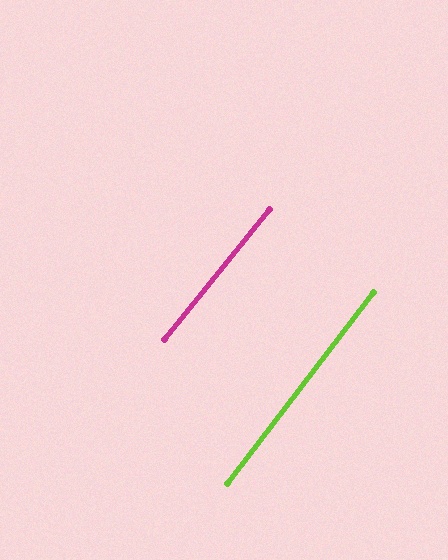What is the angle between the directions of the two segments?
Approximately 2 degrees.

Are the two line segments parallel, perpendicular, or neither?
Parallel — their directions differ by only 1.6°.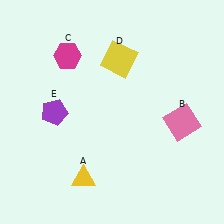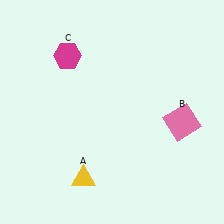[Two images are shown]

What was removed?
The yellow square (D), the purple pentagon (E) were removed in Image 2.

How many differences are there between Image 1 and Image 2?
There are 2 differences between the two images.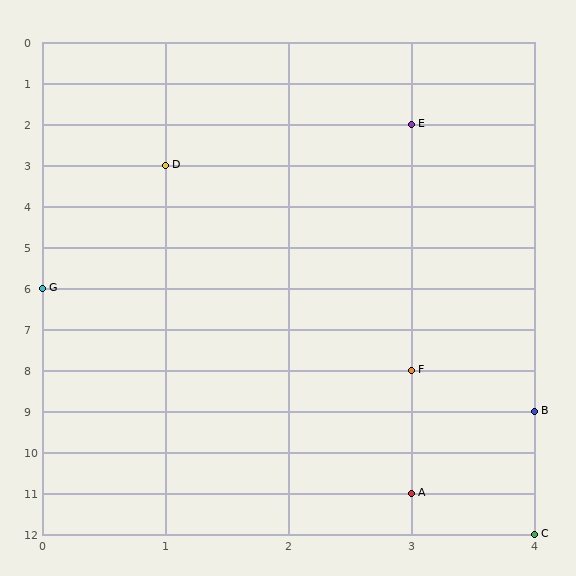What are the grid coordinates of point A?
Point A is at grid coordinates (3, 11).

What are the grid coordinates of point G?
Point G is at grid coordinates (0, 6).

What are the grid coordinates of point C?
Point C is at grid coordinates (4, 12).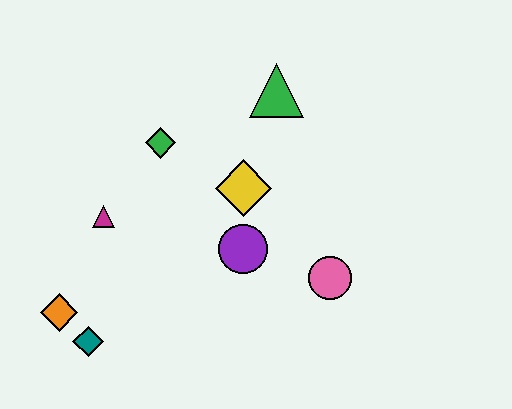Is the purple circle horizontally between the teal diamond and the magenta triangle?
No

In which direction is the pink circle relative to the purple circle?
The pink circle is to the right of the purple circle.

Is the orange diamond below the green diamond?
Yes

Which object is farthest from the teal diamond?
The green triangle is farthest from the teal diamond.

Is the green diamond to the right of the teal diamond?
Yes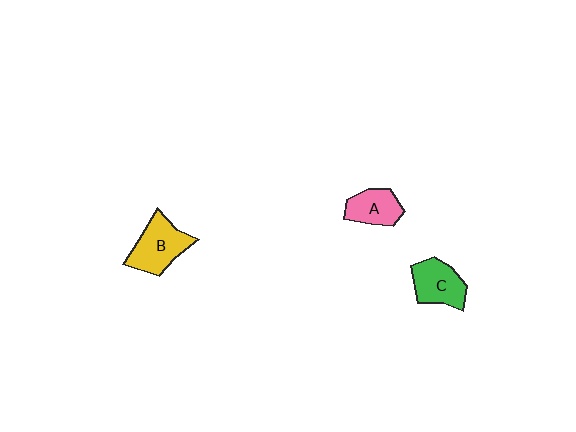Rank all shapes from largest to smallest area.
From largest to smallest: B (yellow), C (green), A (pink).